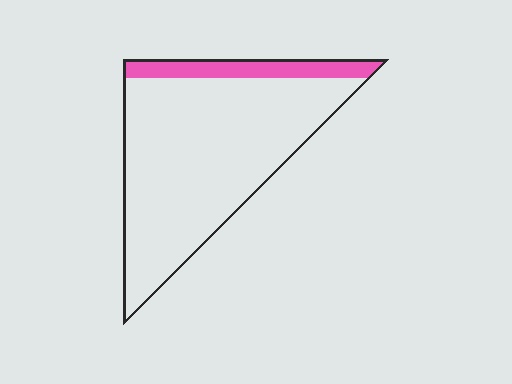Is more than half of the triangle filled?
No.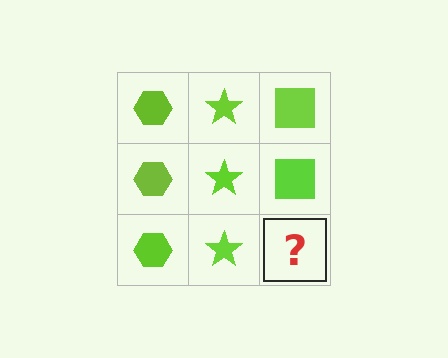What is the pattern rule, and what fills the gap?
The rule is that each column has a consistent shape. The gap should be filled with a lime square.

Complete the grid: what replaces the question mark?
The question mark should be replaced with a lime square.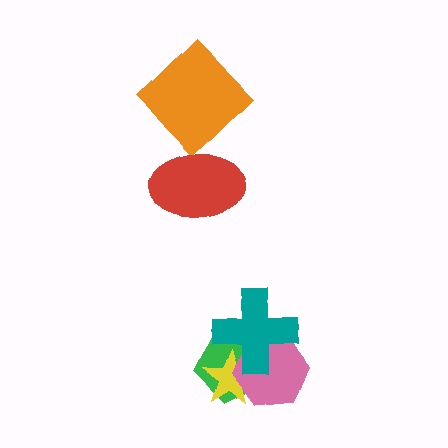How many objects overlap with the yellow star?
3 objects overlap with the yellow star.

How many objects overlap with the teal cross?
3 objects overlap with the teal cross.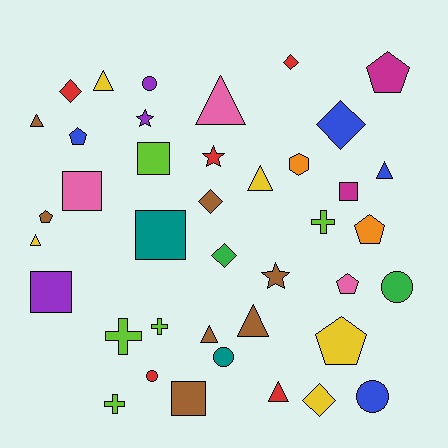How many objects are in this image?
There are 40 objects.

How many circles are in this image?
There are 5 circles.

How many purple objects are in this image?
There are 3 purple objects.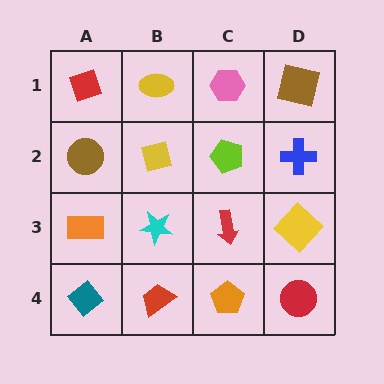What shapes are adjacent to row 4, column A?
An orange rectangle (row 3, column A), a red trapezoid (row 4, column B).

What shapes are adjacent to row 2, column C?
A pink hexagon (row 1, column C), a red arrow (row 3, column C), a yellow square (row 2, column B), a blue cross (row 2, column D).